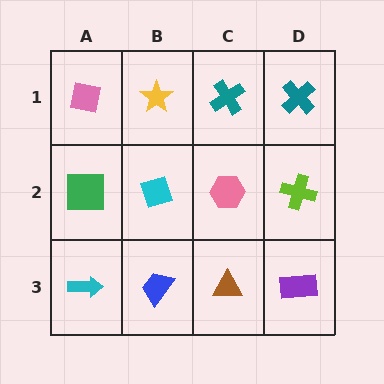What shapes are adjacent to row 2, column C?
A teal cross (row 1, column C), a brown triangle (row 3, column C), a cyan diamond (row 2, column B), a lime cross (row 2, column D).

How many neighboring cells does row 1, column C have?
3.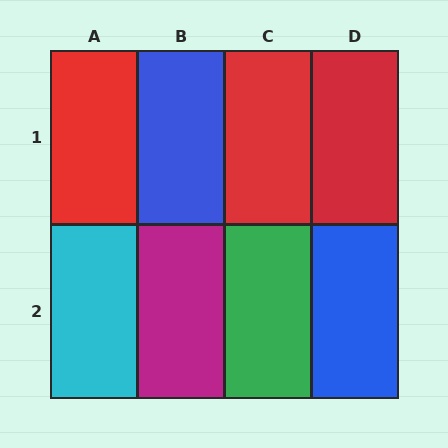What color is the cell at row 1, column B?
Blue.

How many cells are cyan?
1 cell is cyan.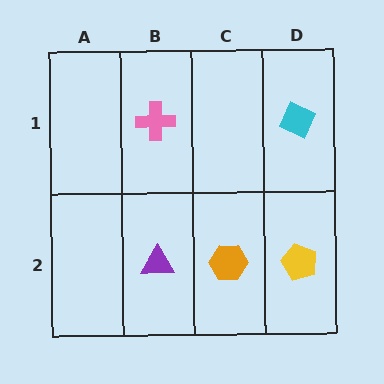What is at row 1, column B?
A pink cross.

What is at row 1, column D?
A cyan diamond.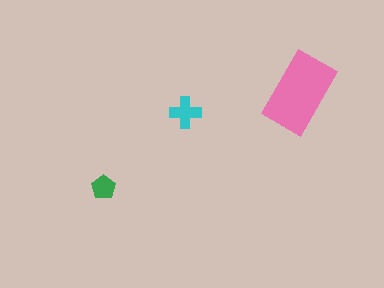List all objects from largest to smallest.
The pink rectangle, the cyan cross, the green pentagon.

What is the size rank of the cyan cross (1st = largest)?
2nd.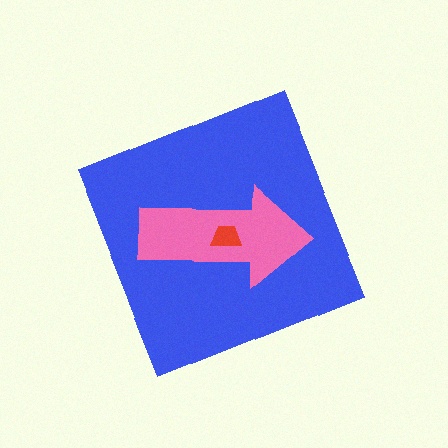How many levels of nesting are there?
3.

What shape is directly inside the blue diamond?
The pink arrow.